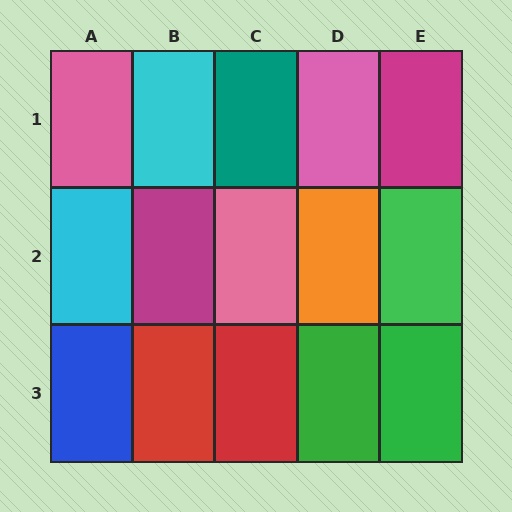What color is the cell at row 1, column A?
Pink.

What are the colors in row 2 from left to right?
Cyan, magenta, pink, orange, green.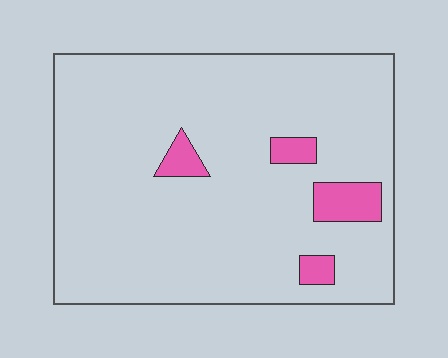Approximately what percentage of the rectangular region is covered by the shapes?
Approximately 10%.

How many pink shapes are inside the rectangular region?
4.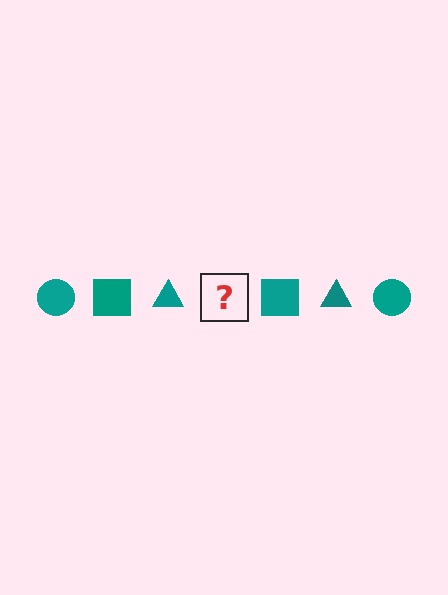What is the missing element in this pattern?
The missing element is a teal circle.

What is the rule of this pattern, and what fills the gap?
The rule is that the pattern cycles through circle, square, triangle shapes in teal. The gap should be filled with a teal circle.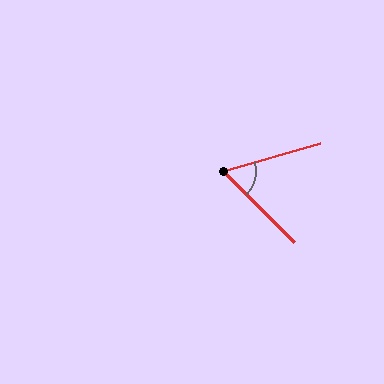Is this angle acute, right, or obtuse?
It is acute.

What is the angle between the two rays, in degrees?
Approximately 61 degrees.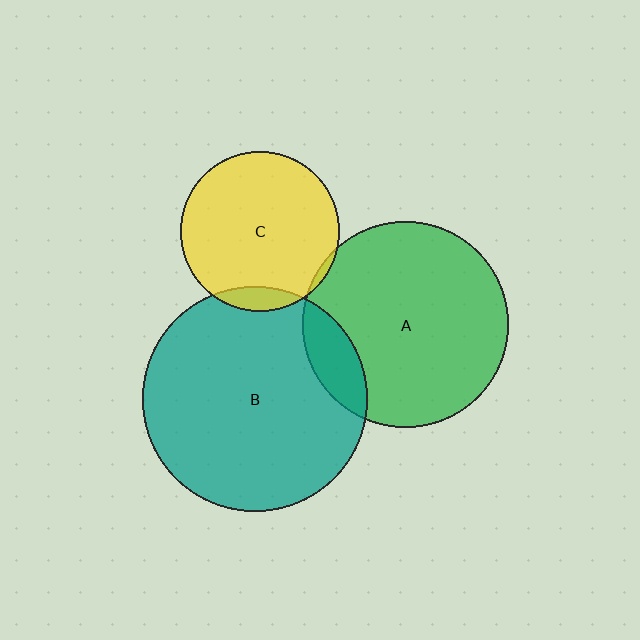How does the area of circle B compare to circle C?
Approximately 2.0 times.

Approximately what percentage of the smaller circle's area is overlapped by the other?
Approximately 15%.